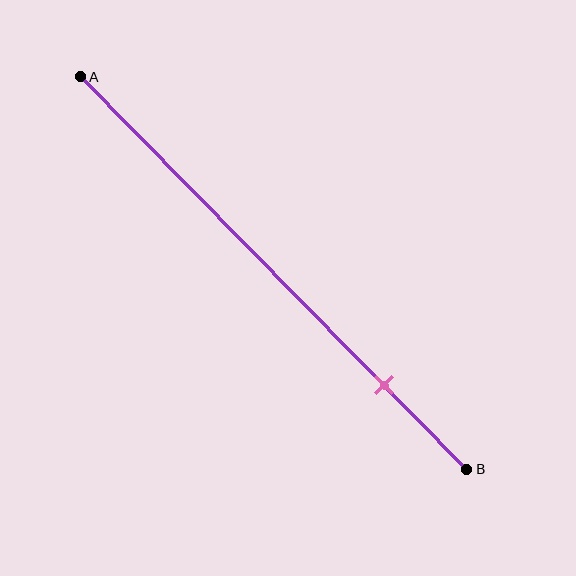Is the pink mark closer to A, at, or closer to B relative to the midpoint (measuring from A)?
The pink mark is closer to point B than the midpoint of segment AB.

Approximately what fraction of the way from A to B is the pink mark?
The pink mark is approximately 80% of the way from A to B.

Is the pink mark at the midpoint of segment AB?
No, the mark is at about 80% from A, not at the 50% midpoint.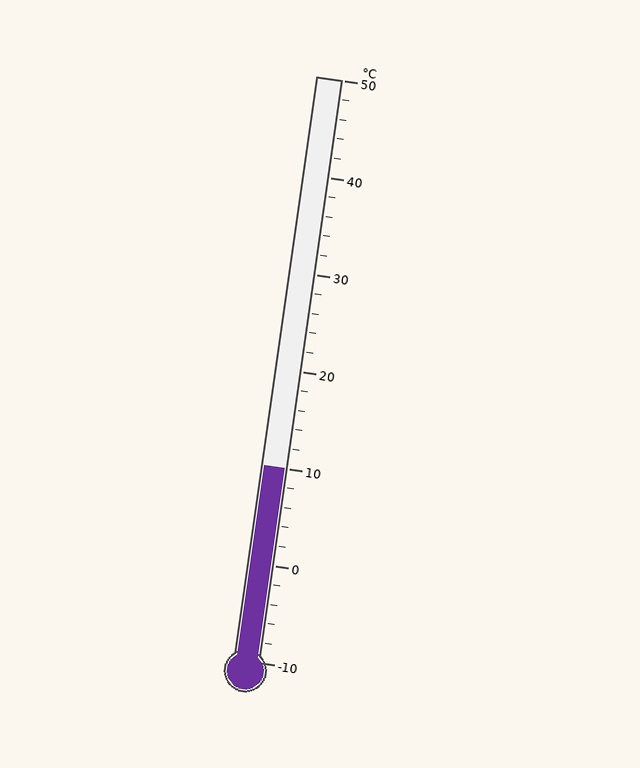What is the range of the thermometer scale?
The thermometer scale ranges from -10°C to 50°C.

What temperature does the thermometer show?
The thermometer shows approximately 10°C.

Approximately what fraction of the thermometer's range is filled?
The thermometer is filled to approximately 35% of its range.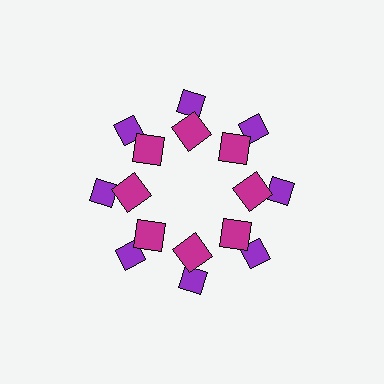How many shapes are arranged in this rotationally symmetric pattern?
There are 16 shapes, arranged in 8 groups of 2.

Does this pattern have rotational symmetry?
Yes, this pattern has 8-fold rotational symmetry. It looks the same after rotating 45 degrees around the center.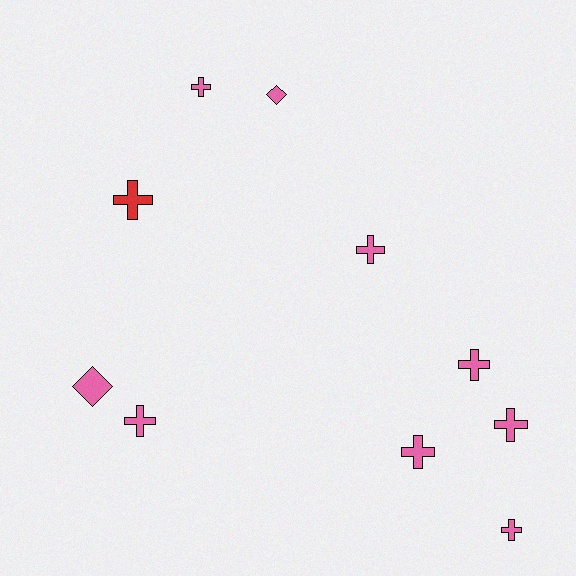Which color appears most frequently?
Pink, with 9 objects.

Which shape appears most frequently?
Cross, with 8 objects.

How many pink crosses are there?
There are 7 pink crosses.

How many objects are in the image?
There are 10 objects.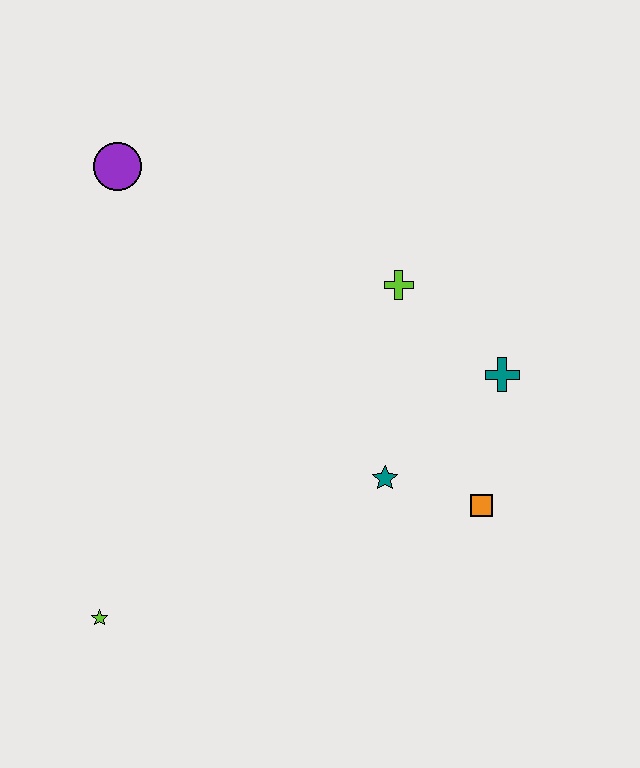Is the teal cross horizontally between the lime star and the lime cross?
No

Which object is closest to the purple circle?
The lime cross is closest to the purple circle.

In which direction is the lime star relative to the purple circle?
The lime star is below the purple circle.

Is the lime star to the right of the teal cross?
No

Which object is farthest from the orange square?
The purple circle is farthest from the orange square.